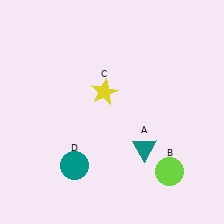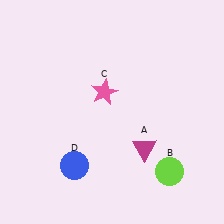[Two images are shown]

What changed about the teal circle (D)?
In Image 1, D is teal. In Image 2, it changed to blue.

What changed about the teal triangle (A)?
In Image 1, A is teal. In Image 2, it changed to magenta.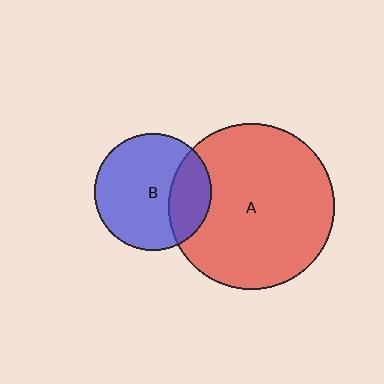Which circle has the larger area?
Circle A (red).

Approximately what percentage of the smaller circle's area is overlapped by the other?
Approximately 25%.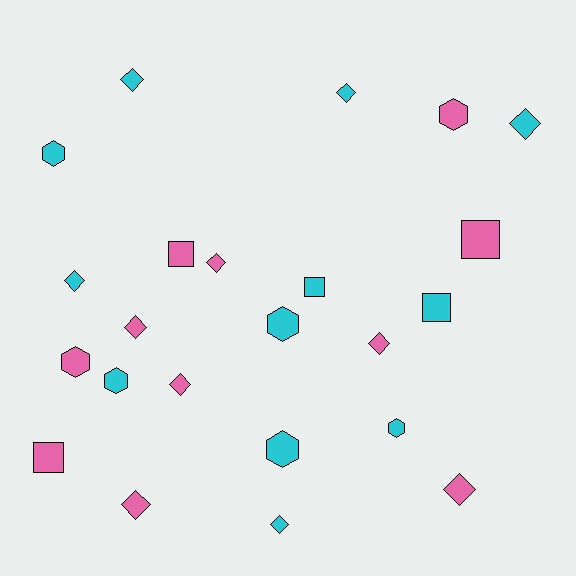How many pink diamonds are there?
There are 6 pink diamonds.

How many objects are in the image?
There are 23 objects.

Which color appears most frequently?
Cyan, with 12 objects.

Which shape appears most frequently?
Diamond, with 11 objects.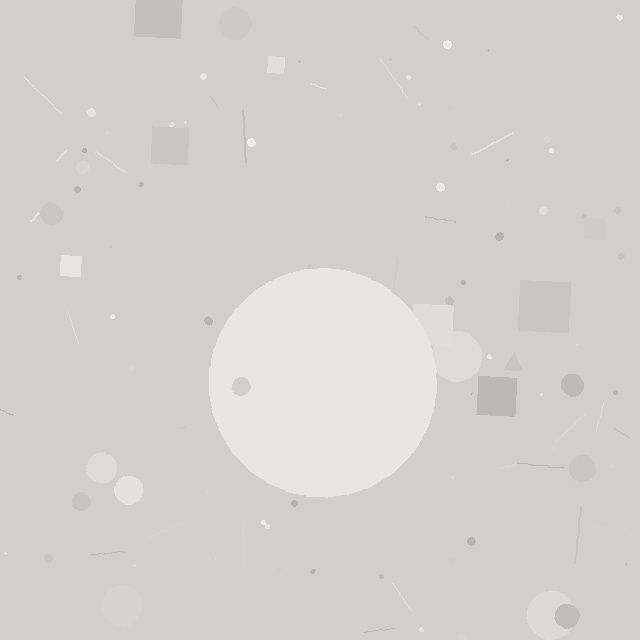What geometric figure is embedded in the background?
A circle is embedded in the background.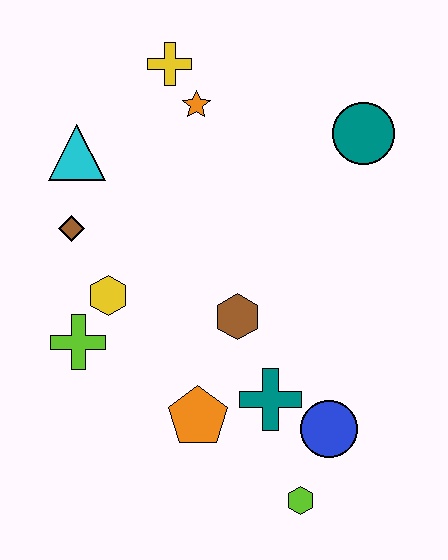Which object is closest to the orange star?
The yellow cross is closest to the orange star.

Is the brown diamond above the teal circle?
No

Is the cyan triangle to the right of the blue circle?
No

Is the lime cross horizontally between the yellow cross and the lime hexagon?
No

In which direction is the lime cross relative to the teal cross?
The lime cross is to the left of the teal cross.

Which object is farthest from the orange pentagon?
The yellow cross is farthest from the orange pentagon.